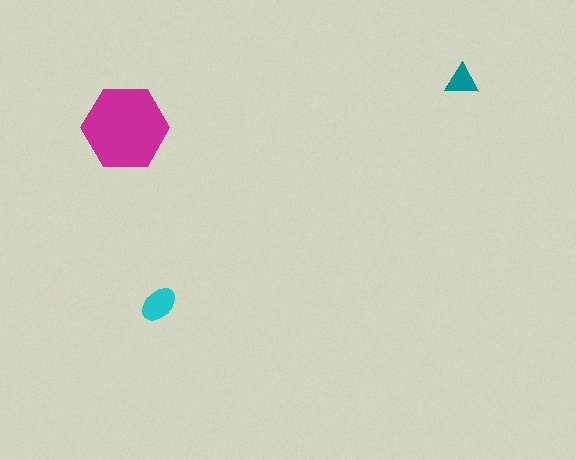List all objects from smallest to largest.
The teal triangle, the cyan ellipse, the magenta hexagon.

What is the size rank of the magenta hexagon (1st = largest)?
1st.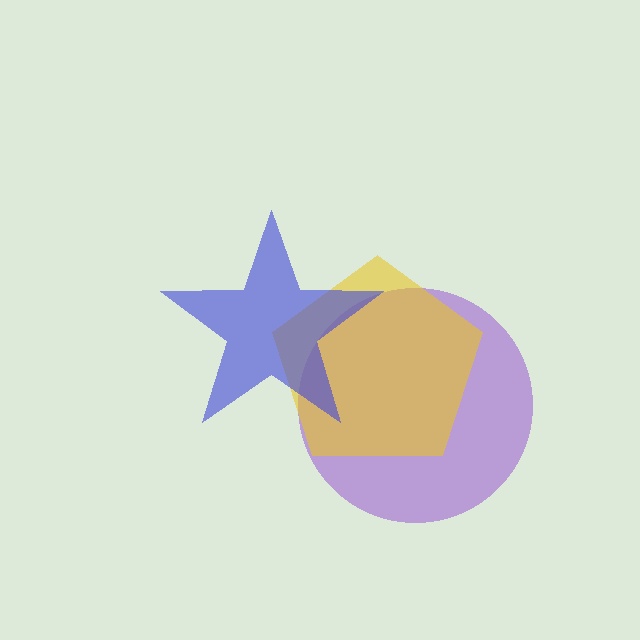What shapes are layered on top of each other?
The layered shapes are: a purple circle, a yellow pentagon, a blue star.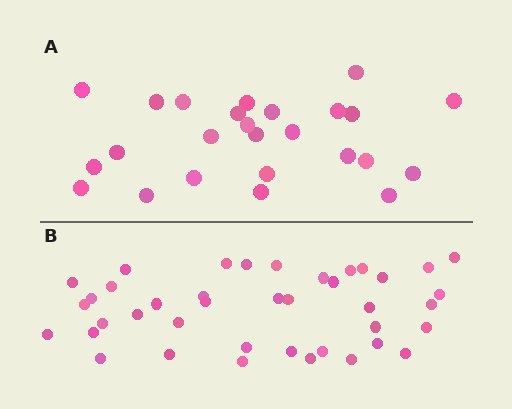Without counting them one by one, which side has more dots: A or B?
Region B (the bottom region) has more dots.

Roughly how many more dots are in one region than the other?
Region B has approximately 15 more dots than region A.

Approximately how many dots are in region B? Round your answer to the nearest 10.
About 40 dots.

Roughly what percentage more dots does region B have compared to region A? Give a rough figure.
About 60% more.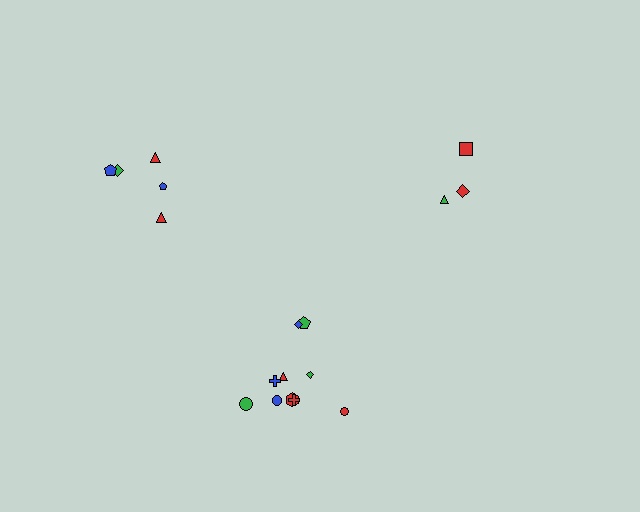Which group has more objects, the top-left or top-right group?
The top-left group.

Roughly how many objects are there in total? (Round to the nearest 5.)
Roughly 20 objects in total.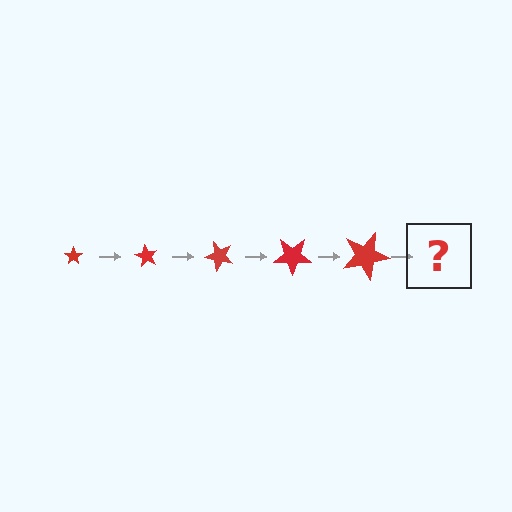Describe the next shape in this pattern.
It should be a star, larger than the previous one and rotated 300 degrees from the start.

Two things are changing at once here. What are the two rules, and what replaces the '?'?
The two rules are that the star grows larger each step and it rotates 60 degrees each step. The '?' should be a star, larger than the previous one and rotated 300 degrees from the start.